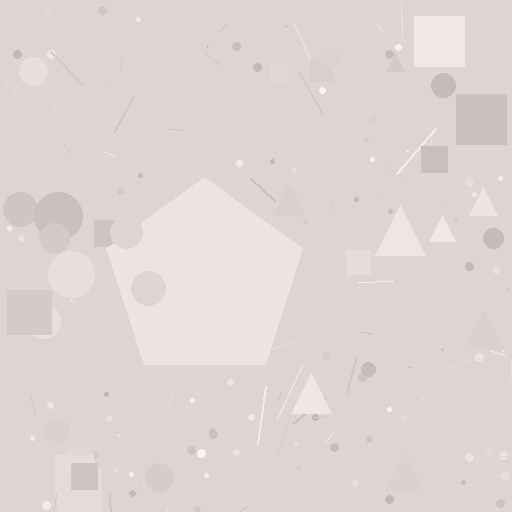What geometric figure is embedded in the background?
A pentagon is embedded in the background.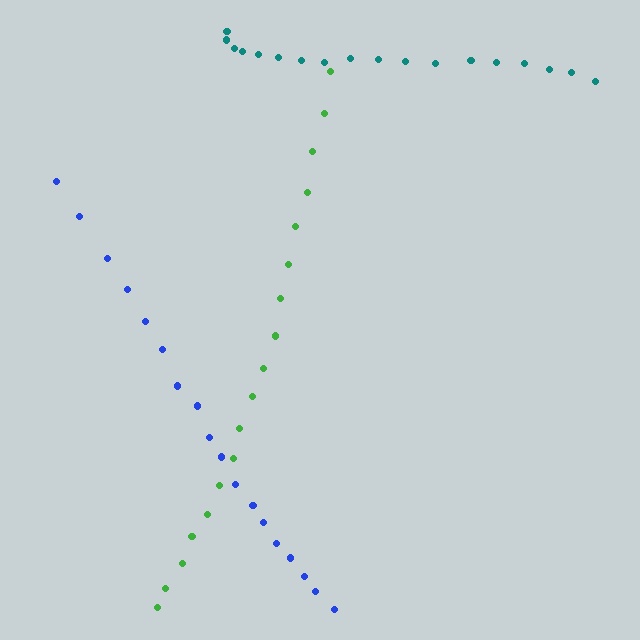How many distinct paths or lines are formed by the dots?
There are 3 distinct paths.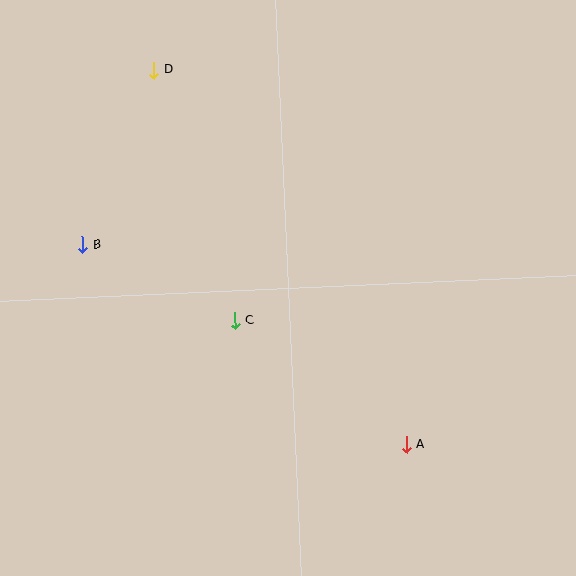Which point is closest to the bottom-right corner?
Point A is closest to the bottom-right corner.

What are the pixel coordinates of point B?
Point B is at (82, 245).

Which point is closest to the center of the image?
Point C at (235, 321) is closest to the center.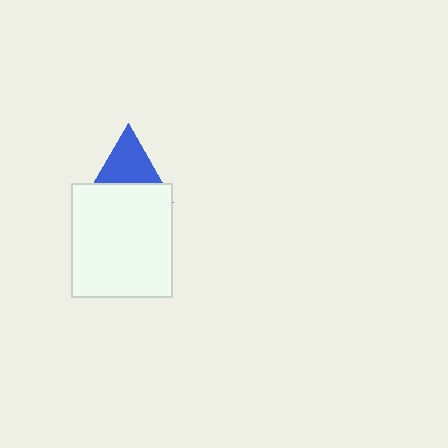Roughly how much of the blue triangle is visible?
About half of it is visible (roughly 57%).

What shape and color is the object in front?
The object in front is a white rectangle.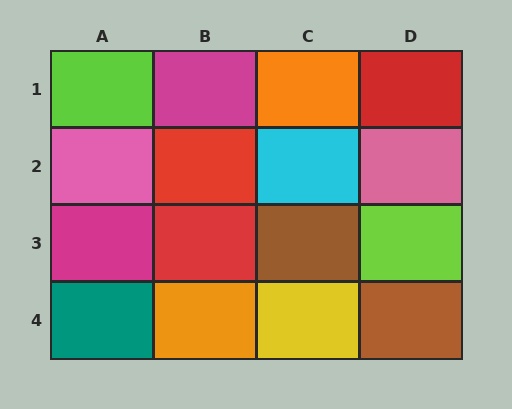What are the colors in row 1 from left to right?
Lime, magenta, orange, red.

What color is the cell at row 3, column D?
Lime.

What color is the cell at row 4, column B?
Orange.